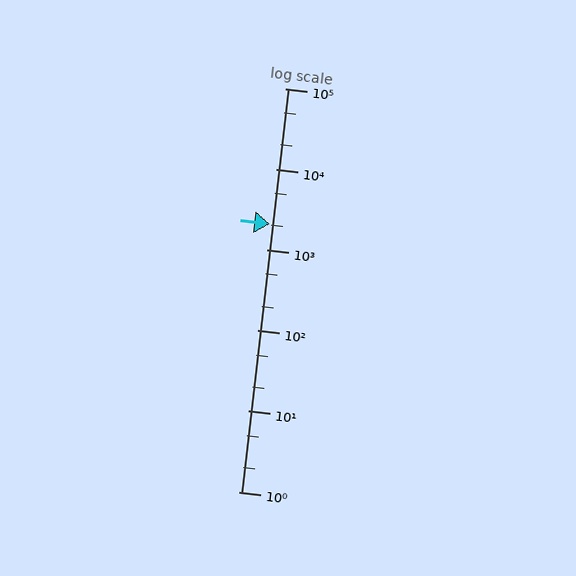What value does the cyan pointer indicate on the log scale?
The pointer indicates approximately 2100.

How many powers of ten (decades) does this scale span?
The scale spans 5 decades, from 1 to 100000.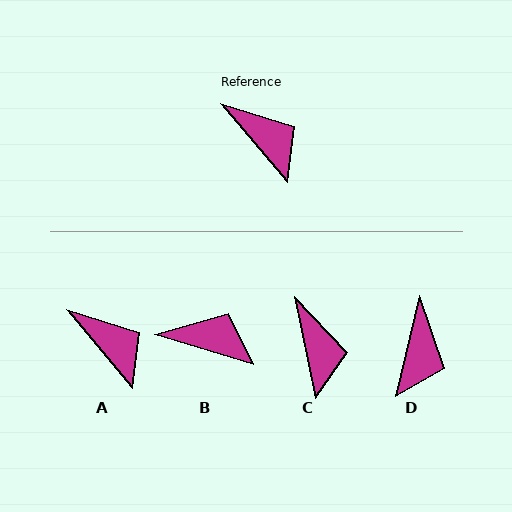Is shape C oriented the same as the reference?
No, it is off by about 28 degrees.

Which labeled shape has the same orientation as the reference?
A.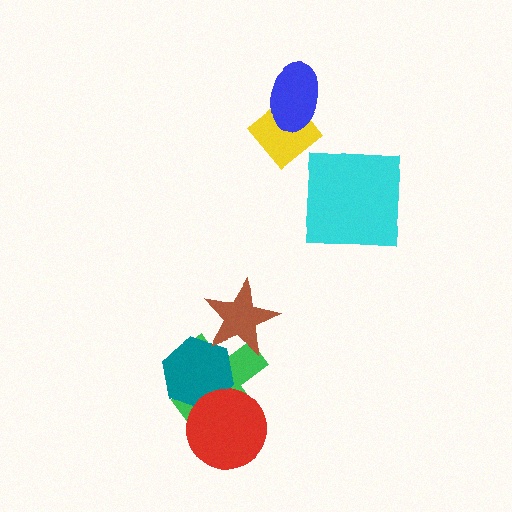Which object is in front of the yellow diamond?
The blue ellipse is in front of the yellow diamond.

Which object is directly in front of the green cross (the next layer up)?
The teal hexagon is directly in front of the green cross.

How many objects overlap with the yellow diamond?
1 object overlaps with the yellow diamond.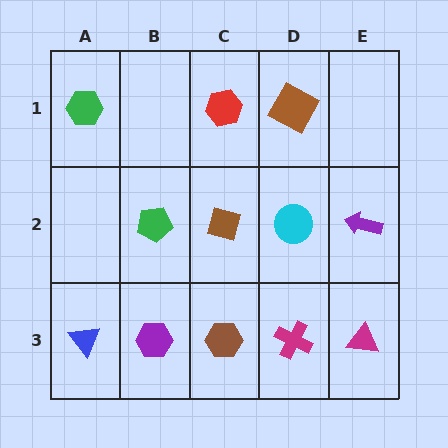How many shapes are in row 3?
5 shapes.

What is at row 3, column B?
A purple hexagon.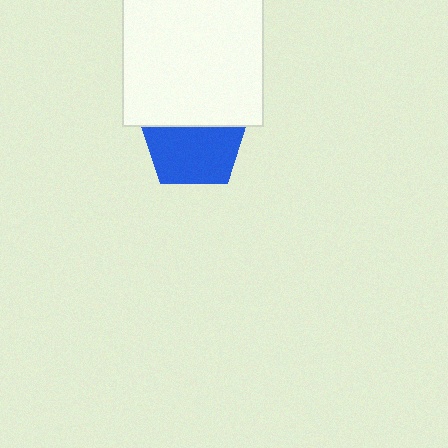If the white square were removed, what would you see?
You would see the complete blue pentagon.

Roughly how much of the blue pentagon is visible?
About half of it is visible (roughly 62%).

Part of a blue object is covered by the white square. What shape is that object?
It is a pentagon.